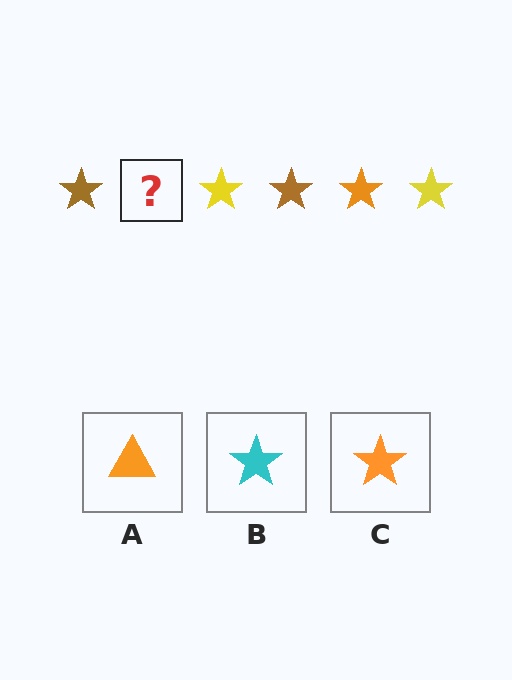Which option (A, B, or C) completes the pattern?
C.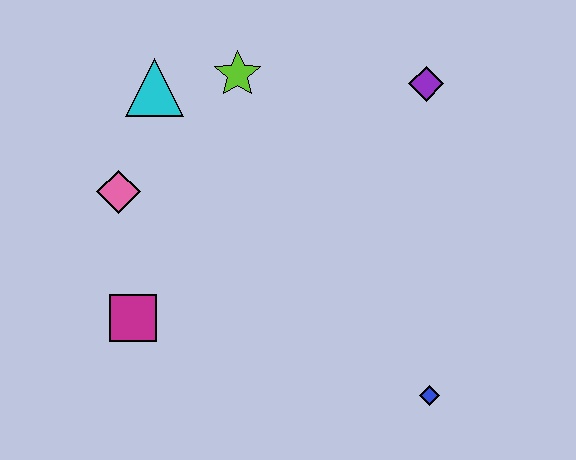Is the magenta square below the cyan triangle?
Yes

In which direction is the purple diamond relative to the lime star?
The purple diamond is to the right of the lime star.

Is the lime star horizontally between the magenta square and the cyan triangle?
No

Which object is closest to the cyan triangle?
The lime star is closest to the cyan triangle.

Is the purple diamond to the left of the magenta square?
No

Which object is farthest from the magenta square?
The purple diamond is farthest from the magenta square.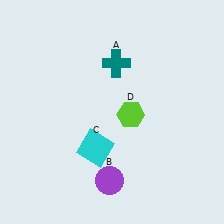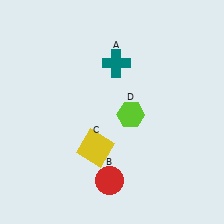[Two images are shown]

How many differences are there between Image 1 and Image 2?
There are 2 differences between the two images.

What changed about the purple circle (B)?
In Image 1, B is purple. In Image 2, it changed to red.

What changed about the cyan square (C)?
In Image 1, C is cyan. In Image 2, it changed to yellow.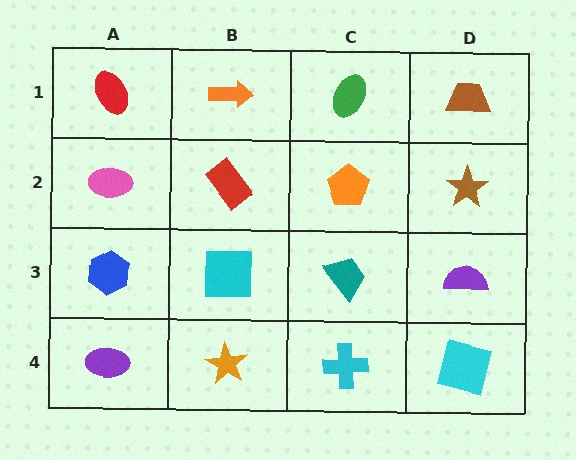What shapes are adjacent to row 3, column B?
A red rectangle (row 2, column B), an orange star (row 4, column B), a blue hexagon (row 3, column A), a teal trapezoid (row 3, column C).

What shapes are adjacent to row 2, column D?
A brown trapezoid (row 1, column D), a purple semicircle (row 3, column D), an orange pentagon (row 2, column C).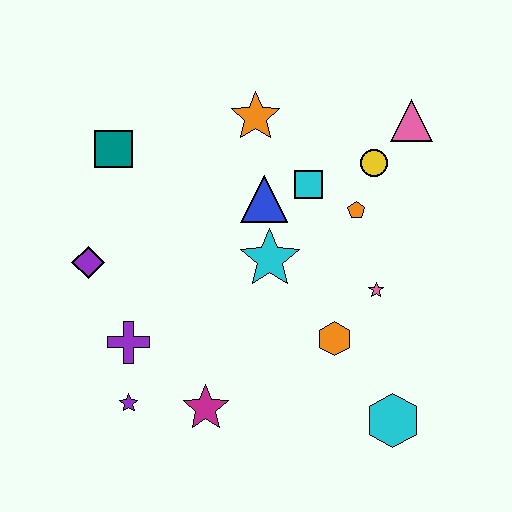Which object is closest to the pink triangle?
The yellow circle is closest to the pink triangle.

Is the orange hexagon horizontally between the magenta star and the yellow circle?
Yes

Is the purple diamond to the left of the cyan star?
Yes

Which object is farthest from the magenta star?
The pink triangle is farthest from the magenta star.